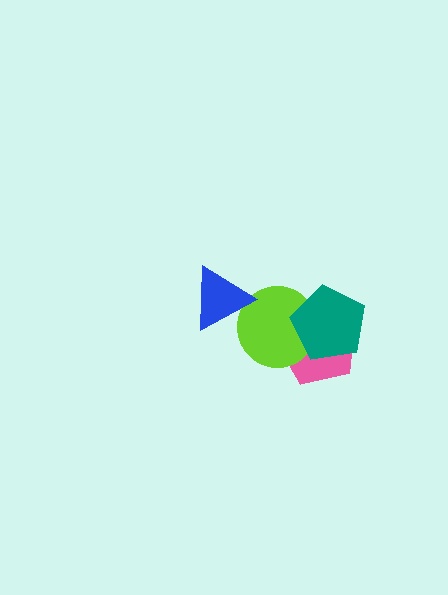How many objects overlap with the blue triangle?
1 object overlaps with the blue triangle.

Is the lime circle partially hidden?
Yes, it is partially covered by another shape.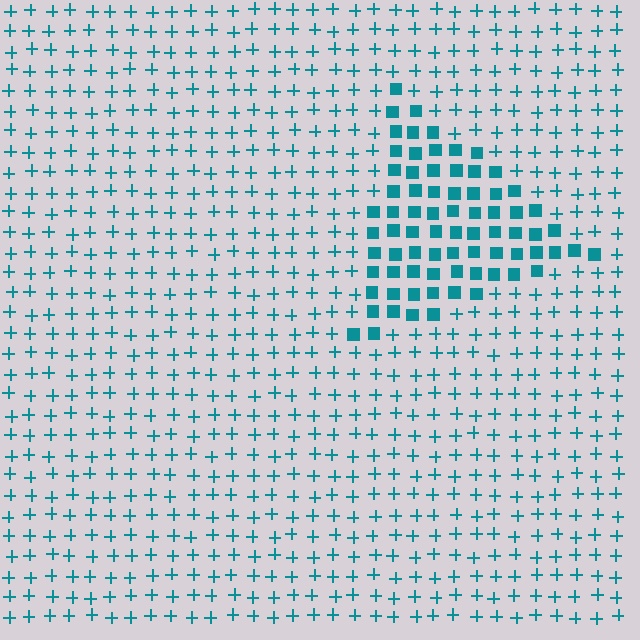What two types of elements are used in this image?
The image uses squares inside the triangle region and plus signs outside it.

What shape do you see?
I see a triangle.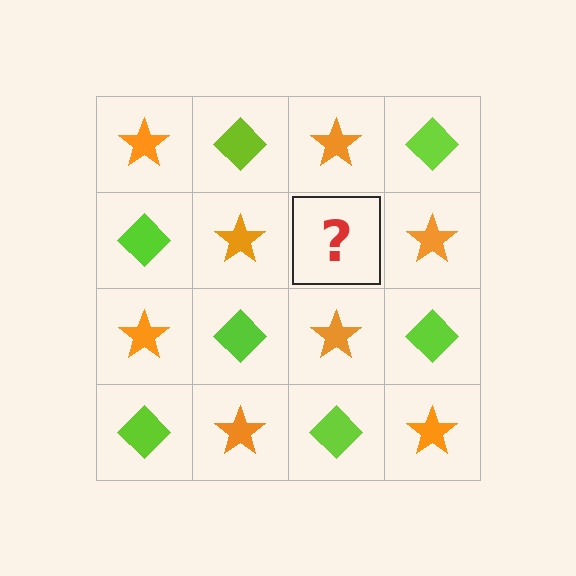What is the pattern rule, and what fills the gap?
The rule is that it alternates orange star and lime diamond in a checkerboard pattern. The gap should be filled with a lime diamond.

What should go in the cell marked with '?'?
The missing cell should contain a lime diamond.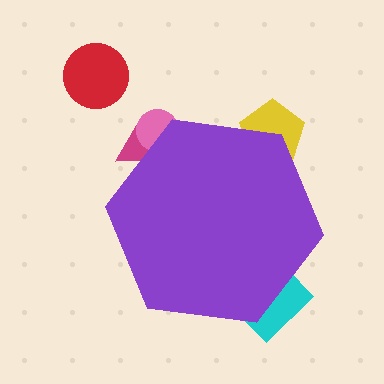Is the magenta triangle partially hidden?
Yes, the magenta triangle is partially hidden behind the purple hexagon.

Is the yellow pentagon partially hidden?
Yes, the yellow pentagon is partially hidden behind the purple hexagon.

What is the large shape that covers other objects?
A purple hexagon.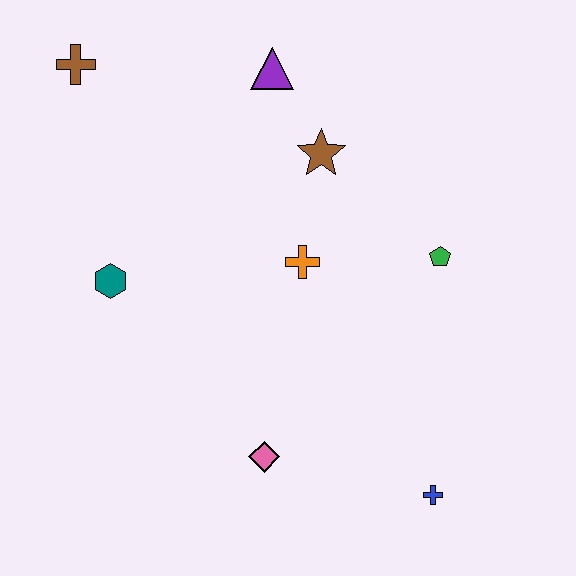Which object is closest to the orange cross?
The brown star is closest to the orange cross.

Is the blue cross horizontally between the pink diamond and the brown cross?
No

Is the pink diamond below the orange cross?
Yes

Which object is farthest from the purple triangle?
The blue cross is farthest from the purple triangle.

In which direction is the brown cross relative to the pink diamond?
The brown cross is above the pink diamond.